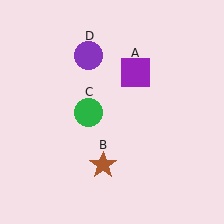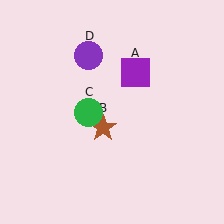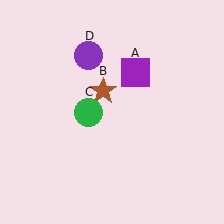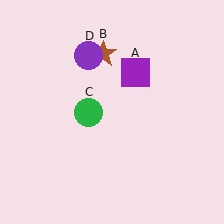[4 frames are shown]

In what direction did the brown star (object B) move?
The brown star (object B) moved up.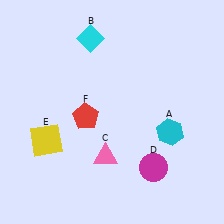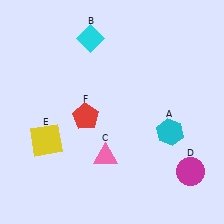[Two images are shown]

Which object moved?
The magenta circle (D) moved right.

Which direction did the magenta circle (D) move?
The magenta circle (D) moved right.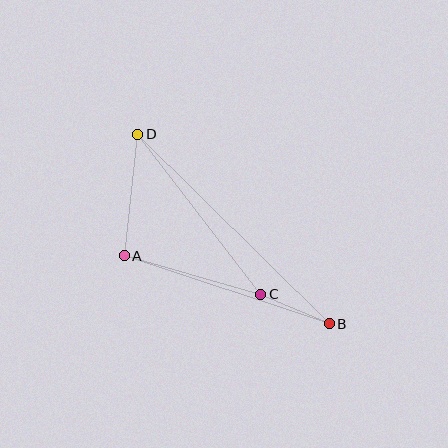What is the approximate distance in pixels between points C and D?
The distance between C and D is approximately 202 pixels.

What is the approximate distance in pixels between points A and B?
The distance between A and B is approximately 216 pixels.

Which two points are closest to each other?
Points B and C are closest to each other.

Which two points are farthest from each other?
Points B and D are farthest from each other.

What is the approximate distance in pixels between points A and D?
The distance between A and D is approximately 122 pixels.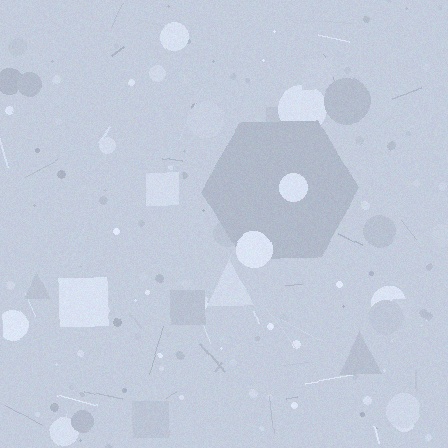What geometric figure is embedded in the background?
A hexagon is embedded in the background.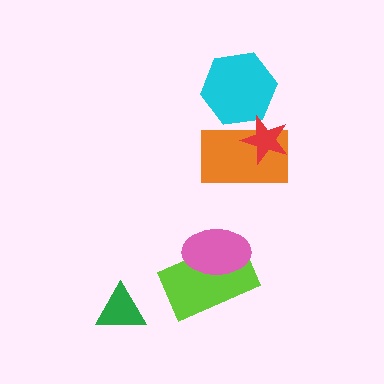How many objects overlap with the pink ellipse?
1 object overlaps with the pink ellipse.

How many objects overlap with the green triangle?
0 objects overlap with the green triangle.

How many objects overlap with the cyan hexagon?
2 objects overlap with the cyan hexagon.